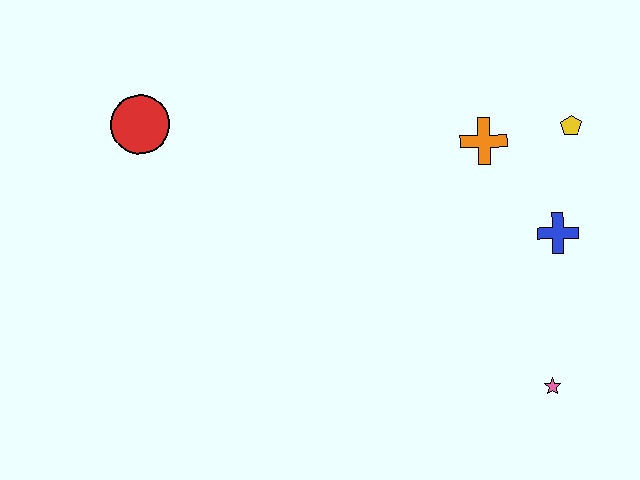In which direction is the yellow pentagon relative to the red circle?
The yellow pentagon is to the right of the red circle.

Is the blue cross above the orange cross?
No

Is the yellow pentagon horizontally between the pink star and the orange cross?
No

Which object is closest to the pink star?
The blue cross is closest to the pink star.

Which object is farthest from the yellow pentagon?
The red circle is farthest from the yellow pentagon.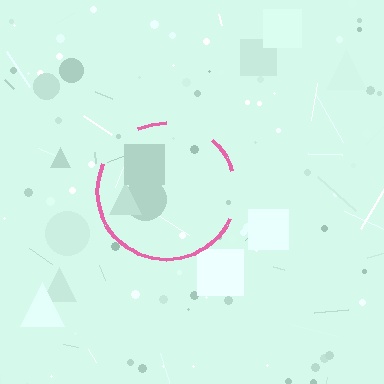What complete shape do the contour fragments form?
The contour fragments form a circle.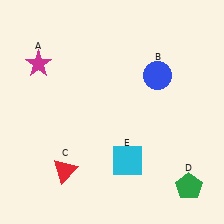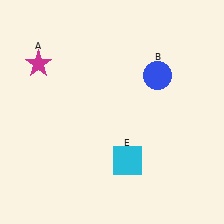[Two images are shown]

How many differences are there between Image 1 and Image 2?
There are 2 differences between the two images.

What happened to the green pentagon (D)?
The green pentagon (D) was removed in Image 2. It was in the bottom-right area of Image 1.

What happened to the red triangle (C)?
The red triangle (C) was removed in Image 2. It was in the bottom-left area of Image 1.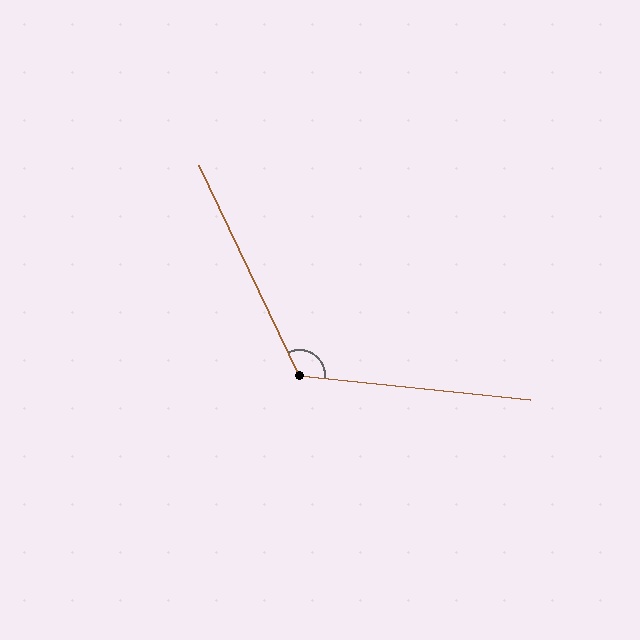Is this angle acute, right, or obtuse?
It is obtuse.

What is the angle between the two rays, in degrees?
Approximately 122 degrees.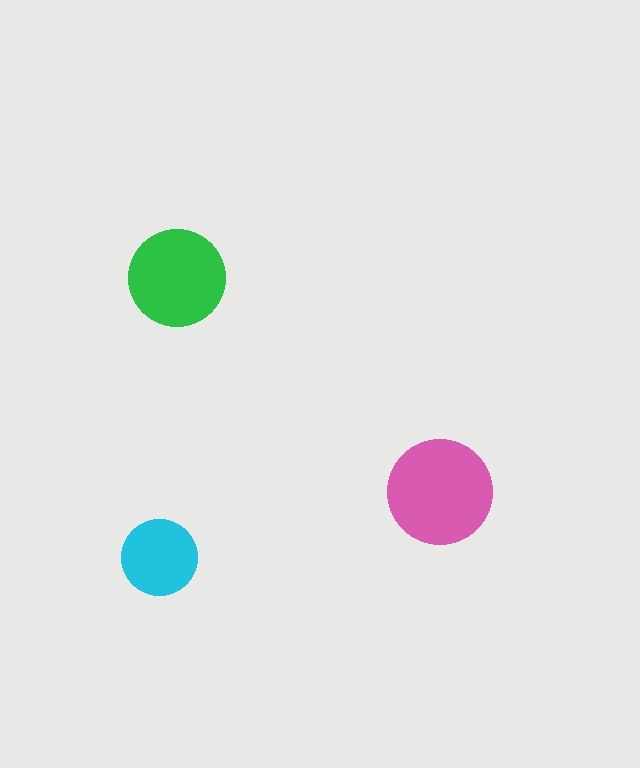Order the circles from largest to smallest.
the pink one, the green one, the cyan one.